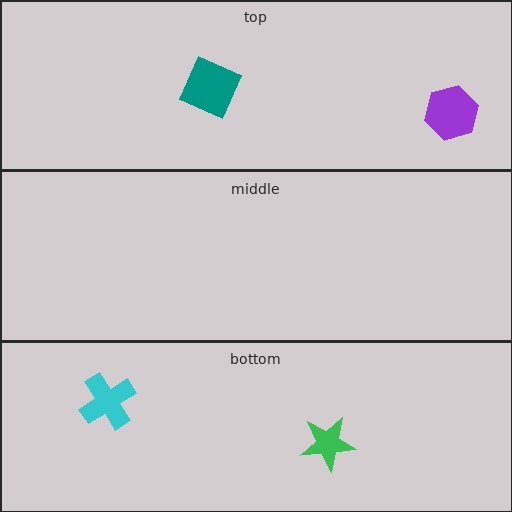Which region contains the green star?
The bottom region.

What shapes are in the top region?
The teal square, the purple hexagon.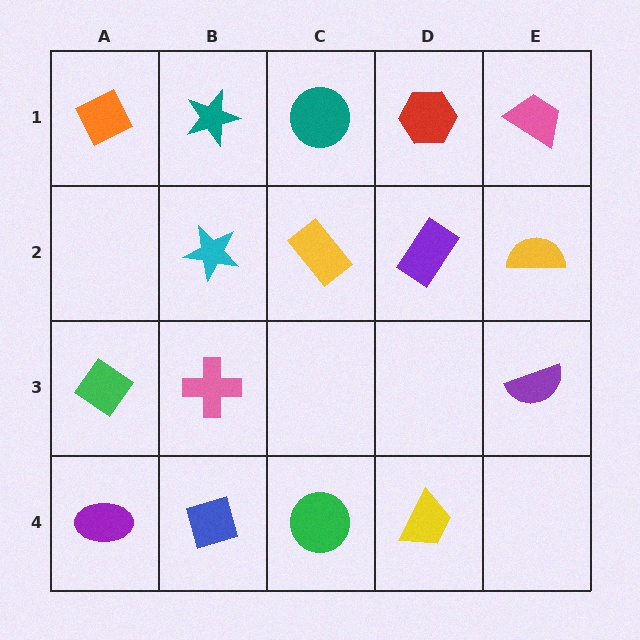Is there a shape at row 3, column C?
No, that cell is empty.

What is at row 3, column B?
A pink cross.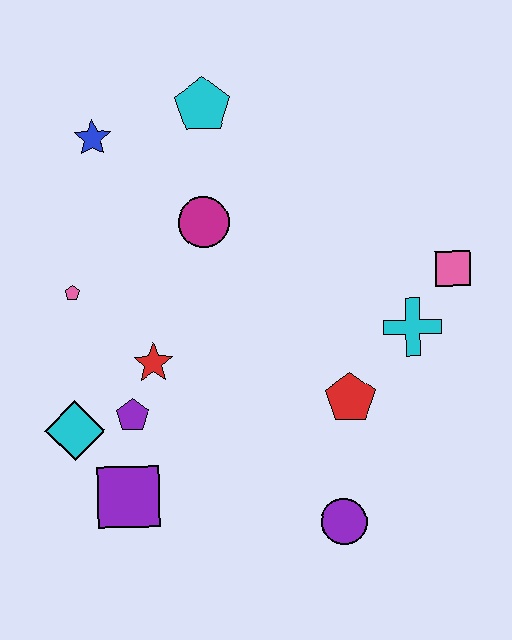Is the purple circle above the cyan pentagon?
No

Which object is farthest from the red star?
The pink square is farthest from the red star.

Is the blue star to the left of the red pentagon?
Yes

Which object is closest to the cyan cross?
The pink square is closest to the cyan cross.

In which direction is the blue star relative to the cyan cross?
The blue star is to the left of the cyan cross.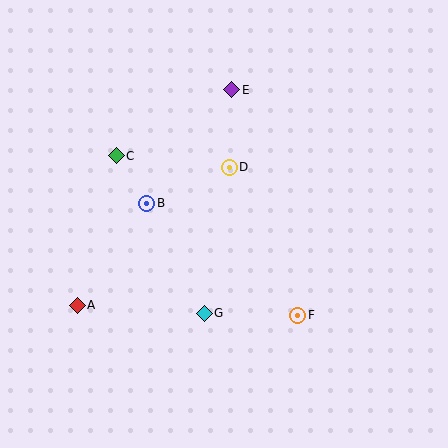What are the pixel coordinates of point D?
Point D is at (229, 167).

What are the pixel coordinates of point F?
Point F is at (297, 315).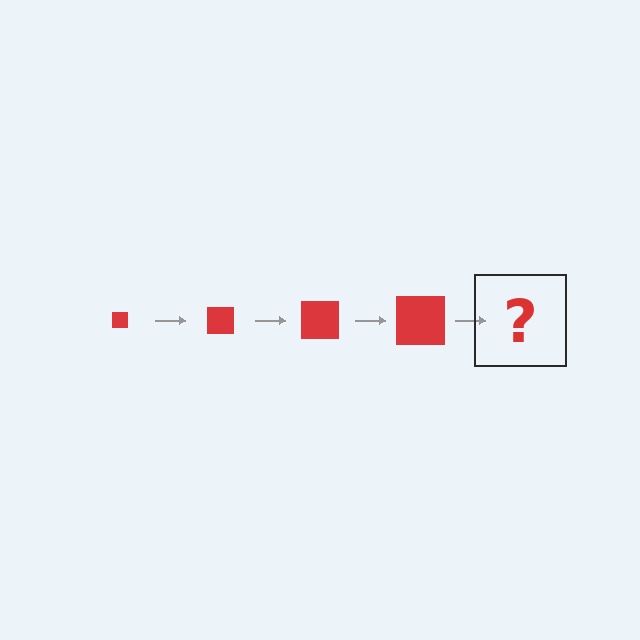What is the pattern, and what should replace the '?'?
The pattern is that the square gets progressively larger each step. The '?' should be a red square, larger than the previous one.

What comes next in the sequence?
The next element should be a red square, larger than the previous one.